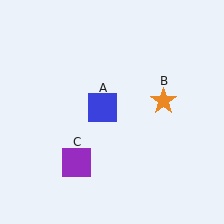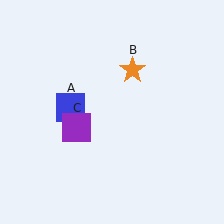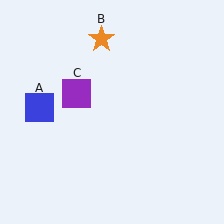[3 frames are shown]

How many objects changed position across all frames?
3 objects changed position: blue square (object A), orange star (object B), purple square (object C).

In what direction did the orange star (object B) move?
The orange star (object B) moved up and to the left.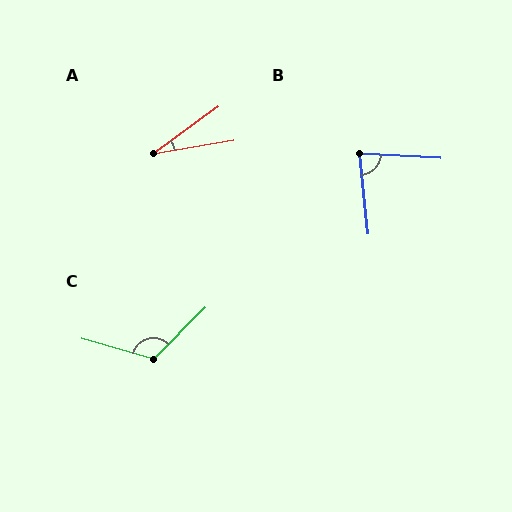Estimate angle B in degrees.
Approximately 81 degrees.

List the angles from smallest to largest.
A (26°), B (81°), C (119°).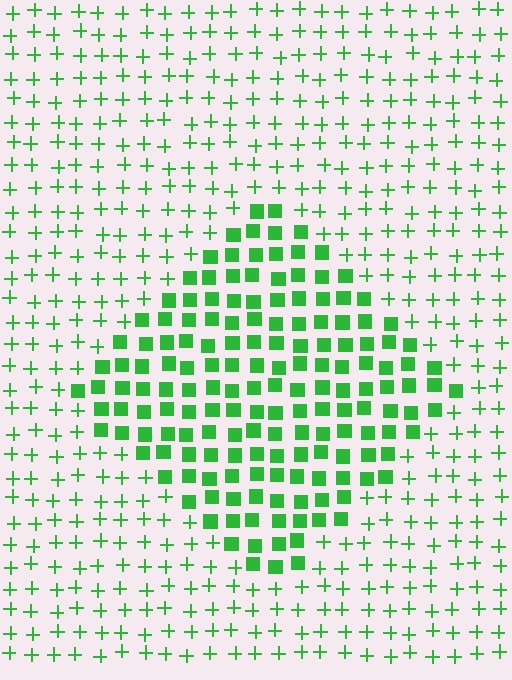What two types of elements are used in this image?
The image uses squares inside the diamond region and plus signs outside it.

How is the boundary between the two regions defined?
The boundary is defined by a change in element shape: squares inside vs. plus signs outside. All elements share the same color and spacing.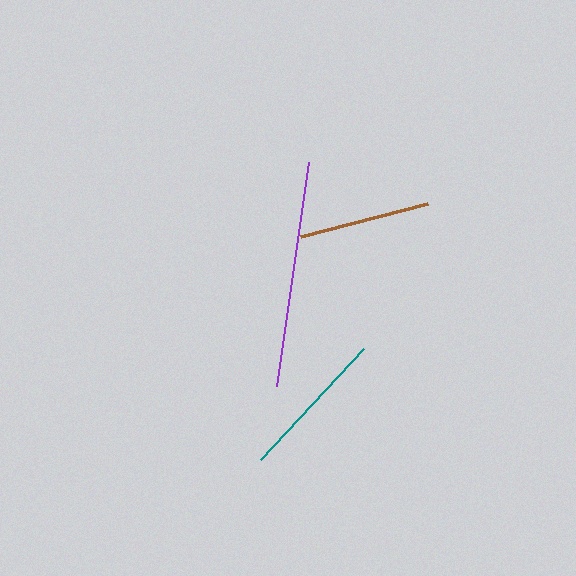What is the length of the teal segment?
The teal segment is approximately 152 pixels long.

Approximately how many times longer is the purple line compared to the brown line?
The purple line is approximately 1.7 times the length of the brown line.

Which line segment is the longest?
The purple line is the longest at approximately 226 pixels.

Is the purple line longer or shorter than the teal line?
The purple line is longer than the teal line.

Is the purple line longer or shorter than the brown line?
The purple line is longer than the brown line.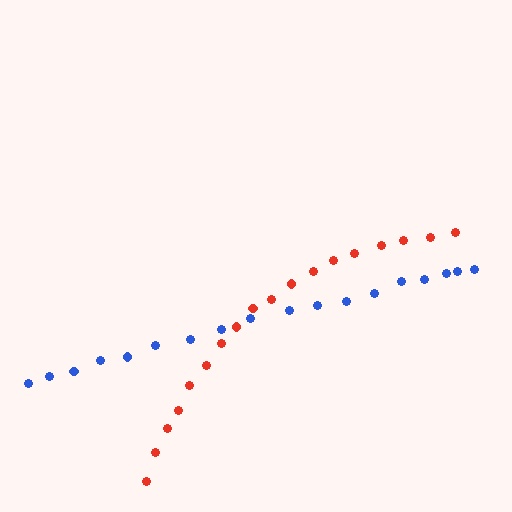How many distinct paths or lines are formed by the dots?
There are 2 distinct paths.